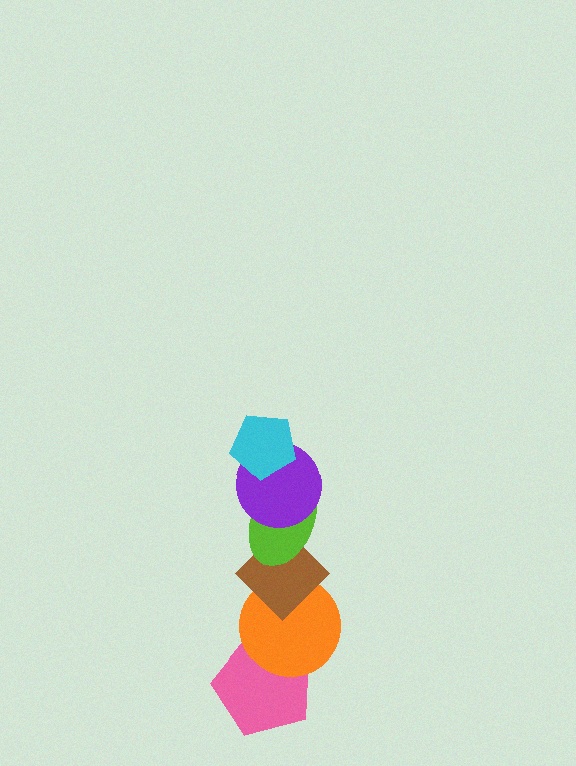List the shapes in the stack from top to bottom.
From top to bottom: the cyan pentagon, the purple circle, the lime ellipse, the brown diamond, the orange circle, the pink pentagon.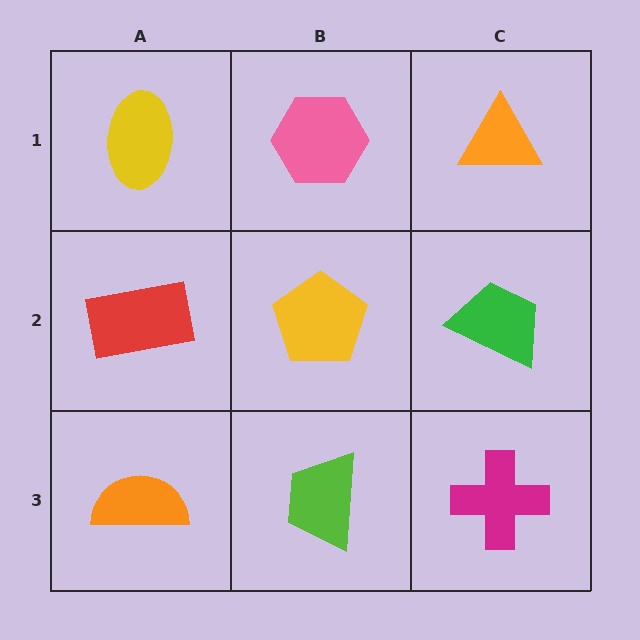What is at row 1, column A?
A yellow ellipse.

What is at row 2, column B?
A yellow pentagon.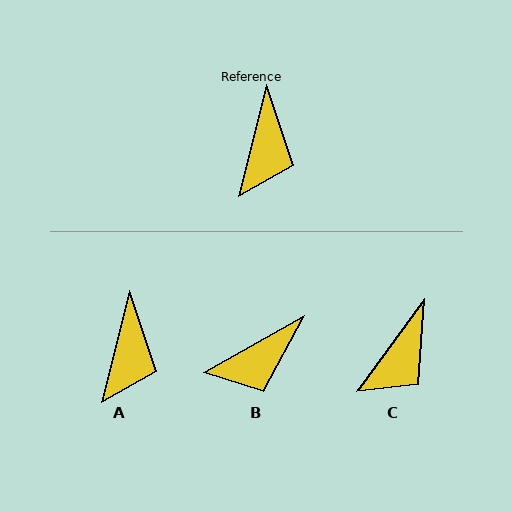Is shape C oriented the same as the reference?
No, it is off by about 22 degrees.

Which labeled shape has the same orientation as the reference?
A.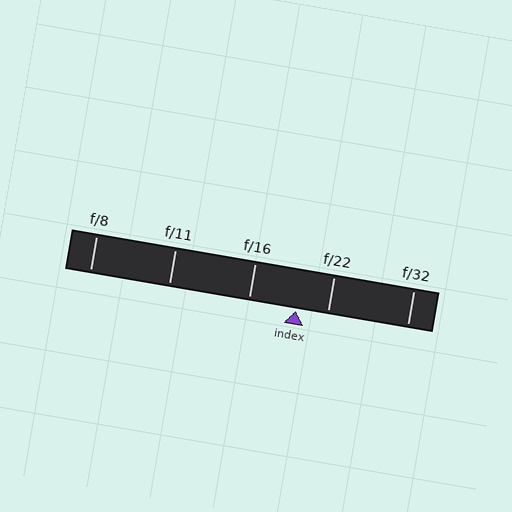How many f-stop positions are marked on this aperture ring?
There are 5 f-stop positions marked.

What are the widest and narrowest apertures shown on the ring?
The widest aperture shown is f/8 and the narrowest is f/32.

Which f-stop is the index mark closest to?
The index mark is closest to f/22.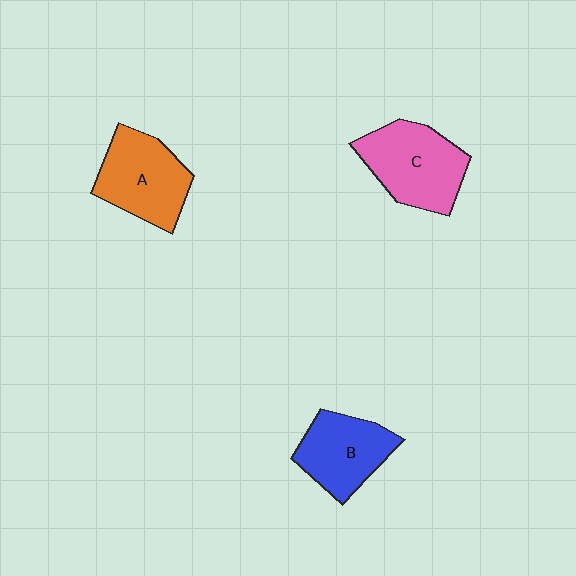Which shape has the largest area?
Shape C (pink).